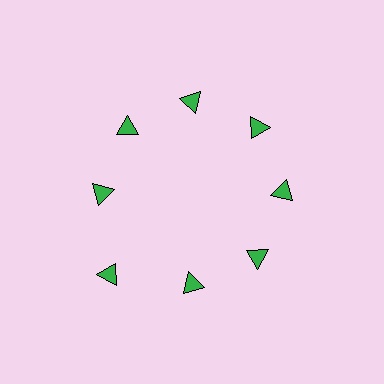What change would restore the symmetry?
The symmetry would be restored by moving it inward, back onto the ring so that all 8 triangles sit at equal angles and equal distance from the center.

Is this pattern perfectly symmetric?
No. The 8 green triangles are arranged in a ring, but one element near the 8 o'clock position is pushed outward from the center, breaking the 8-fold rotational symmetry.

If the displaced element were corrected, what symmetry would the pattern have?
It would have 8-fold rotational symmetry — the pattern would map onto itself every 45 degrees.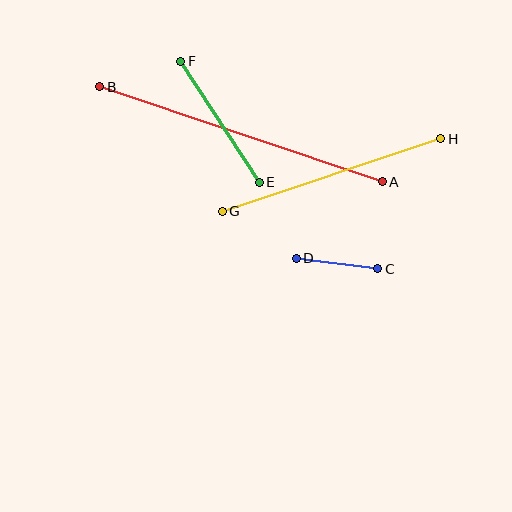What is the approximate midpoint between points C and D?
The midpoint is at approximately (337, 264) pixels.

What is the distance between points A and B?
The distance is approximately 298 pixels.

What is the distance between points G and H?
The distance is approximately 230 pixels.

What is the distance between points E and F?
The distance is approximately 145 pixels.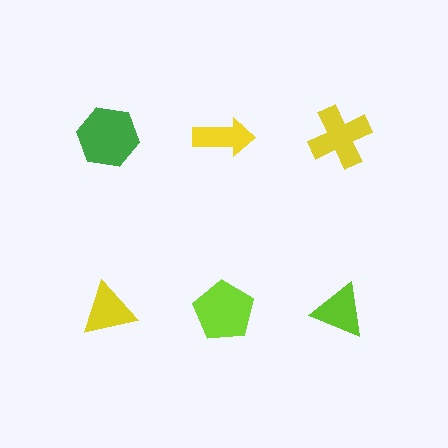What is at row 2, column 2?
A lime pentagon.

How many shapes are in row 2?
3 shapes.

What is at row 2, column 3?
A lime triangle.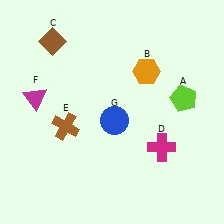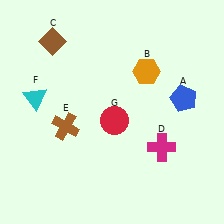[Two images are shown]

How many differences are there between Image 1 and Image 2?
There are 3 differences between the two images.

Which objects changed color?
A changed from lime to blue. F changed from magenta to cyan. G changed from blue to red.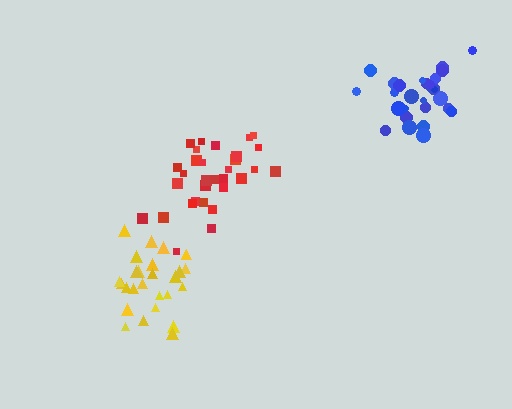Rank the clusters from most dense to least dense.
yellow, blue, red.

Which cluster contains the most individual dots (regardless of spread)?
Red (31).